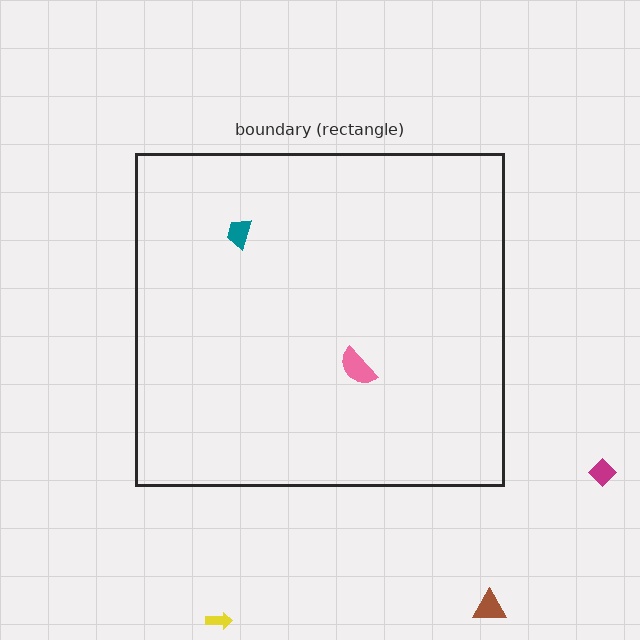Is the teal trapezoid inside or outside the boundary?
Inside.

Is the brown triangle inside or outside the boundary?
Outside.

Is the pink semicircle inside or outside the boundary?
Inside.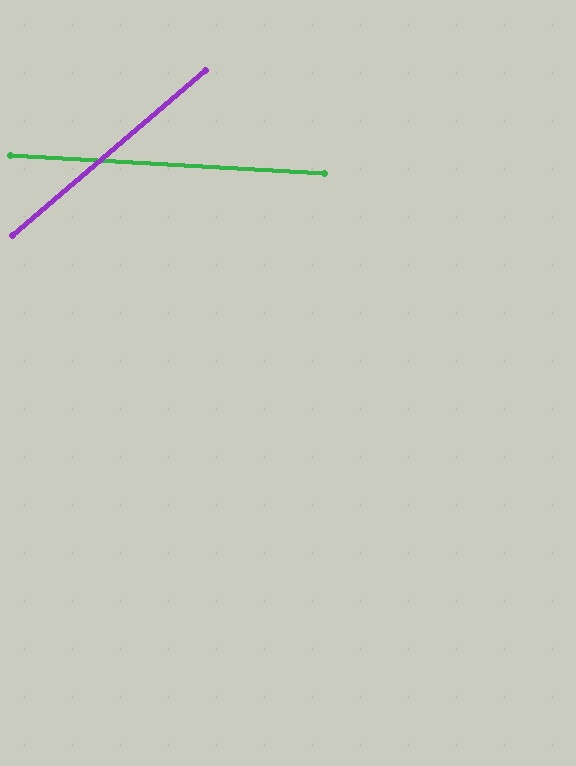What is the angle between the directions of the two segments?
Approximately 44 degrees.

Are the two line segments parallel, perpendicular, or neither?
Neither parallel nor perpendicular — they differ by about 44°.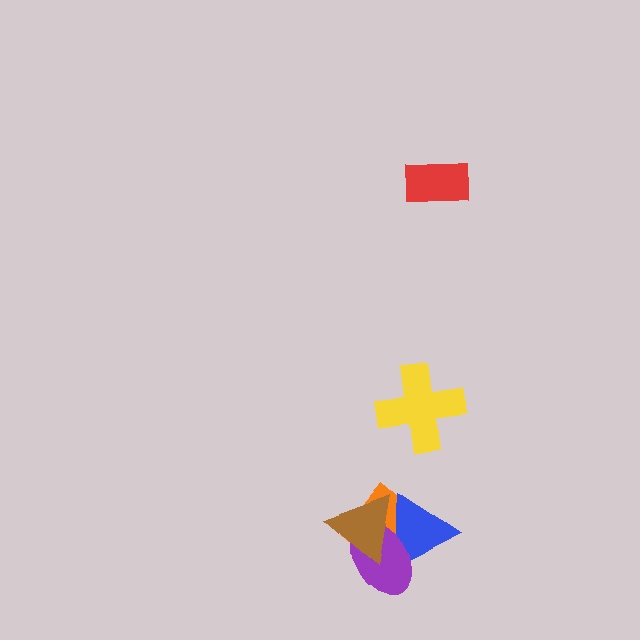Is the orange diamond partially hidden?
Yes, it is partially covered by another shape.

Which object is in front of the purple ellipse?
The brown triangle is in front of the purple ellipse.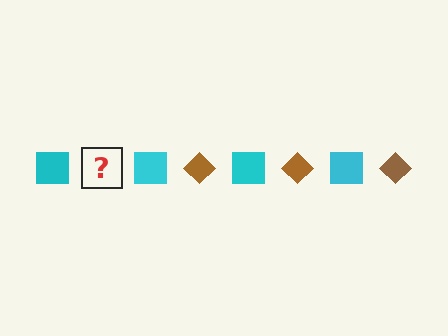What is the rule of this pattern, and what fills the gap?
The rule is that the pattern alternates between cyan square and brown diamond. The gap should be filled with a brown diamond.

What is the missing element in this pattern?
The missing element is a brown diamond.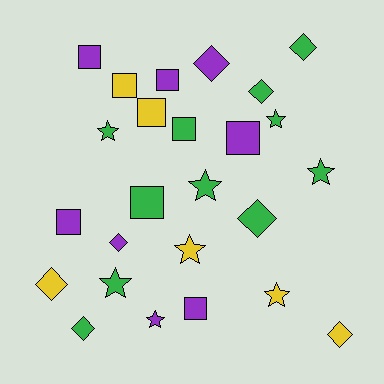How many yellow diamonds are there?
There are 2 yellow diamonds.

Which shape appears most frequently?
Square, with 9 objects.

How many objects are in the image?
There are 25 objects.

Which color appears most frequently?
Green, with 11 objects.